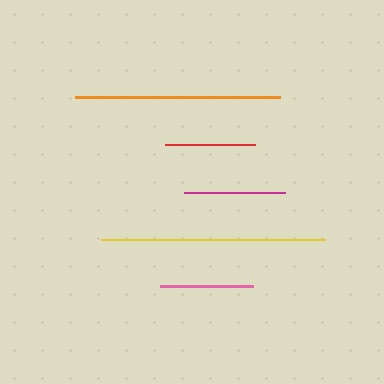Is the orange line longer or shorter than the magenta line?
The orange line is longer than the magenta line.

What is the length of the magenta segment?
The magenta segment is approximately 101 pixels long.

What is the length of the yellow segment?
The yellow segment is approximately 224 pixels long.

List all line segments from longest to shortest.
From longest to shortest: yellow, orange, magenta, pink, red.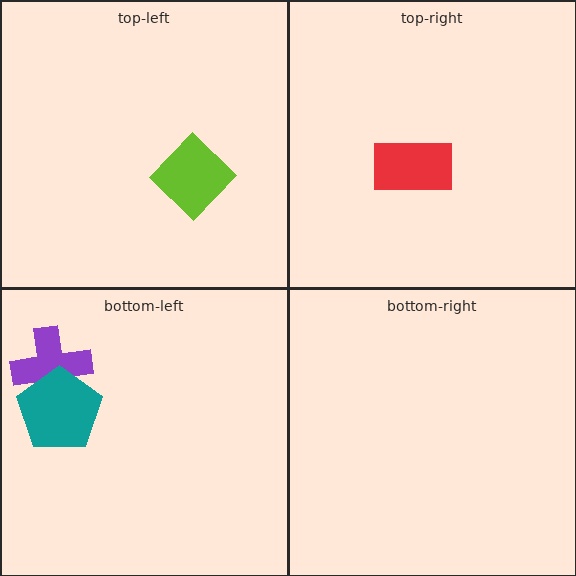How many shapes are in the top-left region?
1.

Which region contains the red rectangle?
The top-right region.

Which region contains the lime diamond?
The top-left region.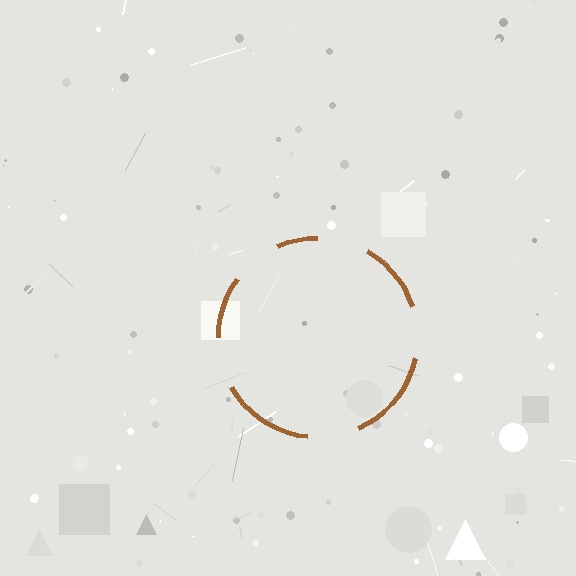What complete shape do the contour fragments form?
The contour fragments form a circle.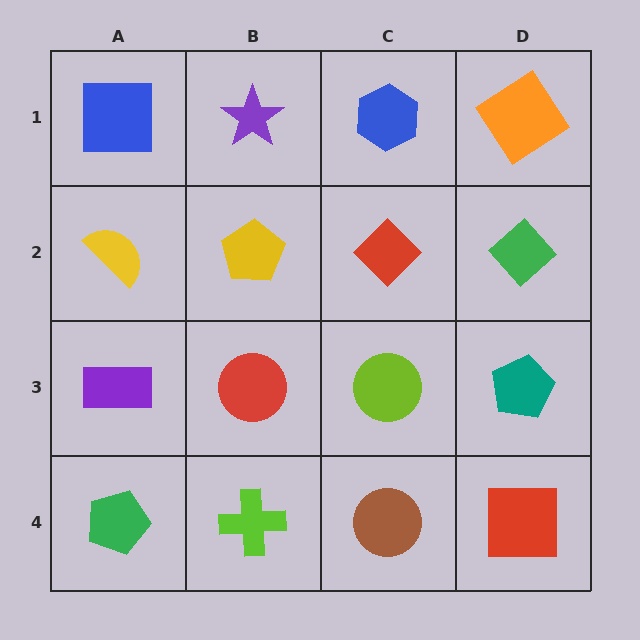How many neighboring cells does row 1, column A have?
2.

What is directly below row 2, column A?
A purple rectangle.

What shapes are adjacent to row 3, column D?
A green diamond (row 2, column D), a red square (row 4, column D), a lime circle (row 3, column C).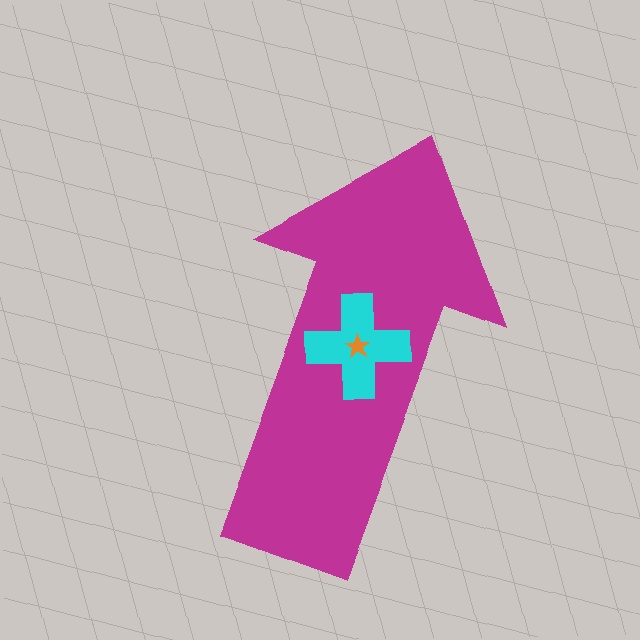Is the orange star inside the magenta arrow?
Yes.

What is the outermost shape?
The magenta arrow.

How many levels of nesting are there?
3.